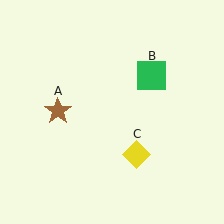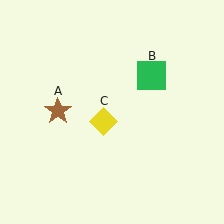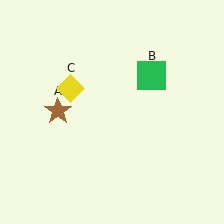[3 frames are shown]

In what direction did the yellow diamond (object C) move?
The yellow diamond (object C) moved up and to the left.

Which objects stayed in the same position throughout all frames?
Brown star (object A) and green square (object B) remained stationary.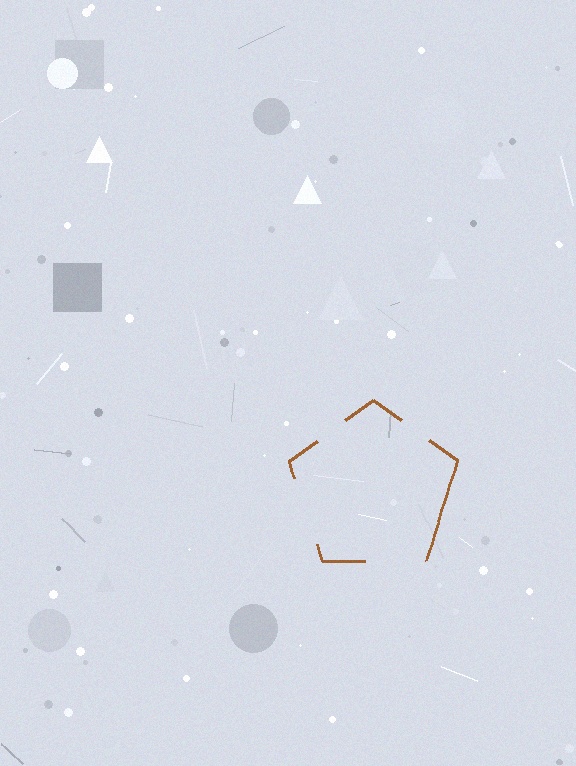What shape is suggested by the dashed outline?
The dashed outline suggests a pentagon.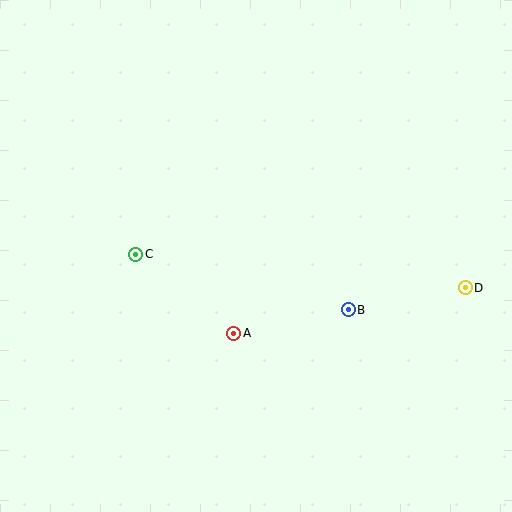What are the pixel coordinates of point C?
Point C is at (136, 254).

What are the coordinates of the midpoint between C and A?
The midpoint between C and A is at (185, 294).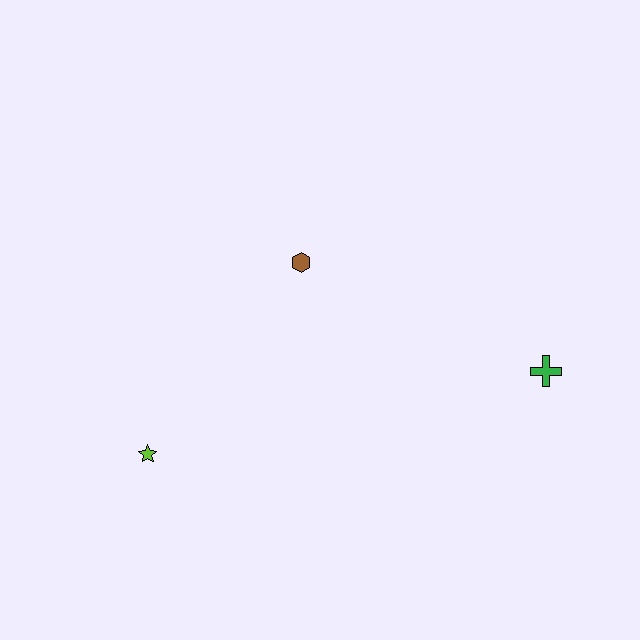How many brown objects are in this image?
There is 1 brown object.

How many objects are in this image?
There are 3 objects.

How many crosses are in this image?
There is 1 cross.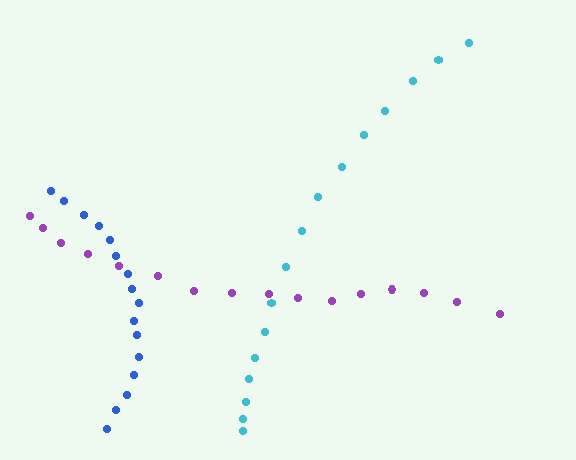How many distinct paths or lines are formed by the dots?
There are 3 distinct paths.